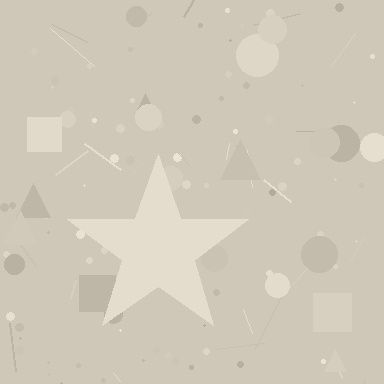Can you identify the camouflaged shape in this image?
The camouflaged shape is a star.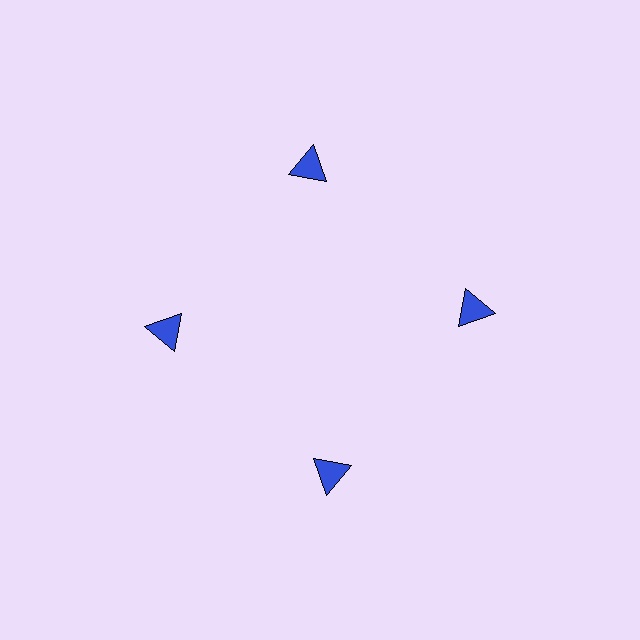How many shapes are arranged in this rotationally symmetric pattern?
There are 4 shapes, arranged in 4 groups of 1.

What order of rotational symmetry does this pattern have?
This pattern has 4-fold rotational symmetry.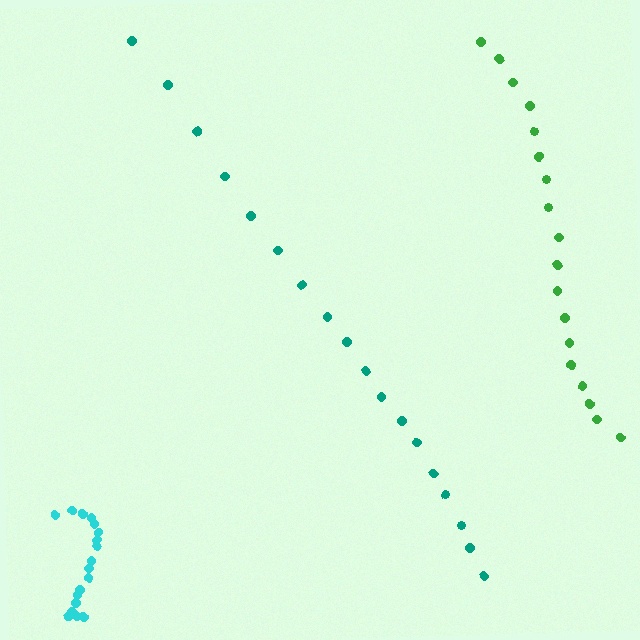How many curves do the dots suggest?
There are 3 distinct paths.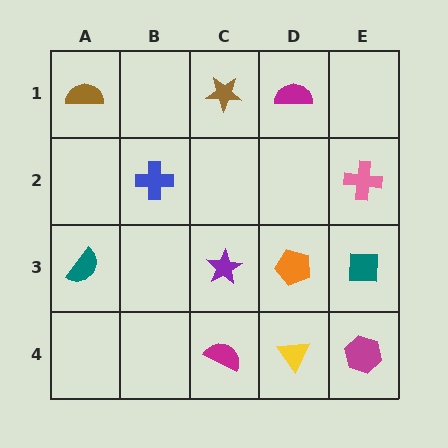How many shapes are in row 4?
3 shapes.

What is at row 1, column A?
A brown semicircle.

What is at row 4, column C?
A magenta semicircle.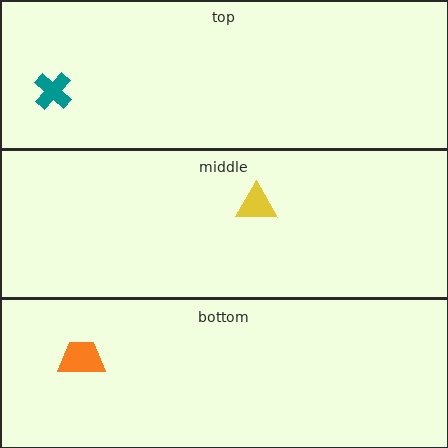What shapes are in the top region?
The teal cross.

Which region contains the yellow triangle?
The middle region.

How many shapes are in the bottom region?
1.